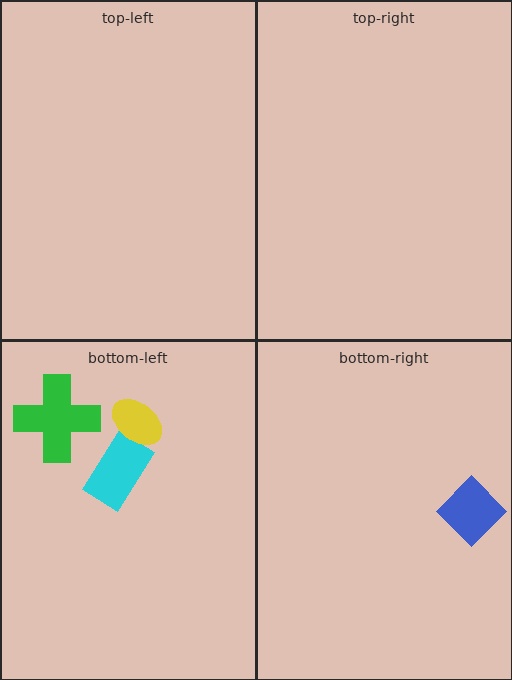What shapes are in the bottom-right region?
The blue diamond.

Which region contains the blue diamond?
The bottom-right region.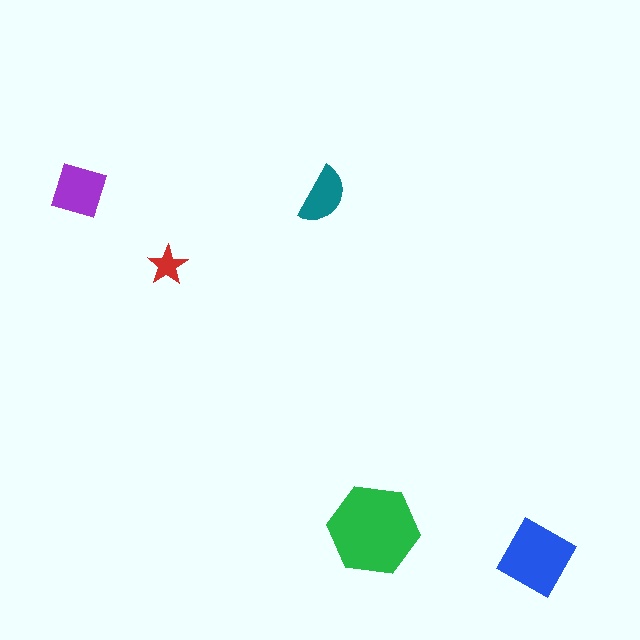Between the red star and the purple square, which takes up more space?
The purple square.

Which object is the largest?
The green hexagon.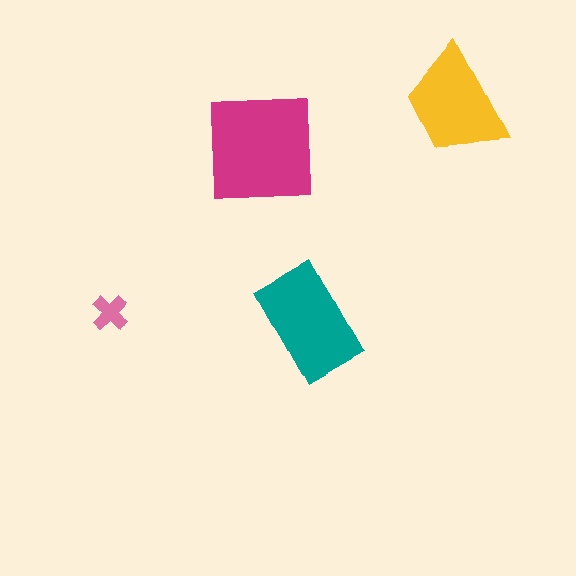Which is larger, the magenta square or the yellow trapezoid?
The magenta square.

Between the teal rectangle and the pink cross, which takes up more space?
The teal rectangle.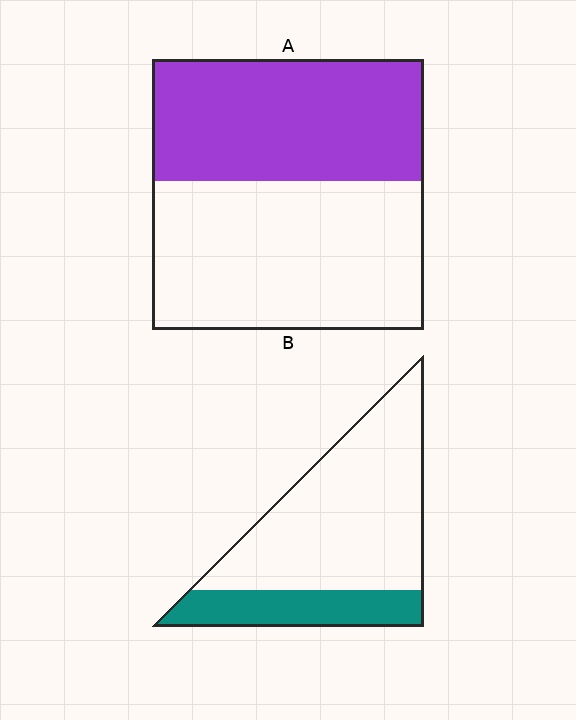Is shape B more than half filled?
No.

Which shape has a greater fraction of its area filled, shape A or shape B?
Shape A.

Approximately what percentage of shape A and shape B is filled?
A is approximately 45% and B is approximately 25%.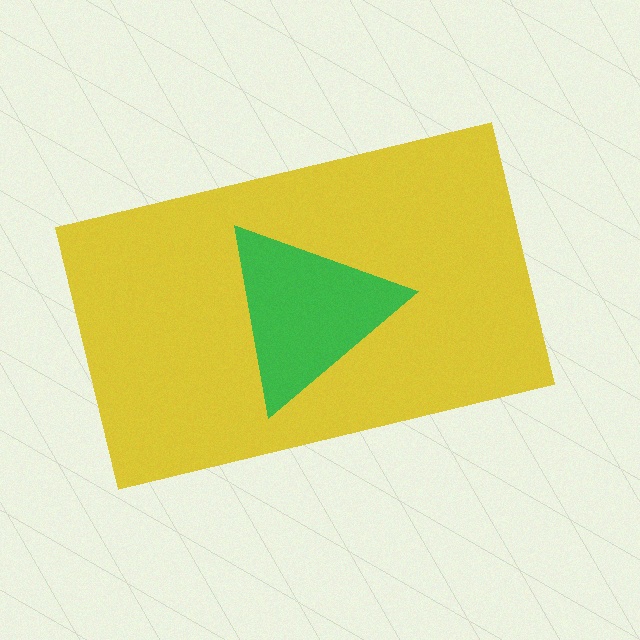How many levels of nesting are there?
2.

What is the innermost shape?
The green triangle.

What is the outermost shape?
The yellow rectangle.